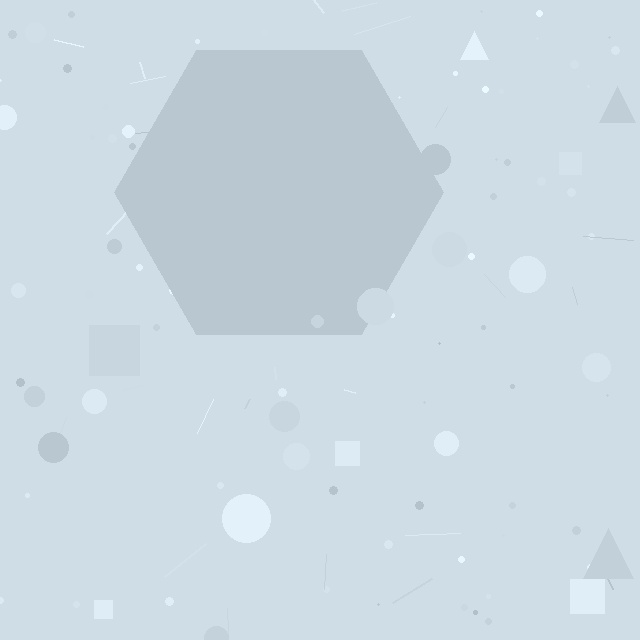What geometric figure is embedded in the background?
A hexagon is embedded in the background.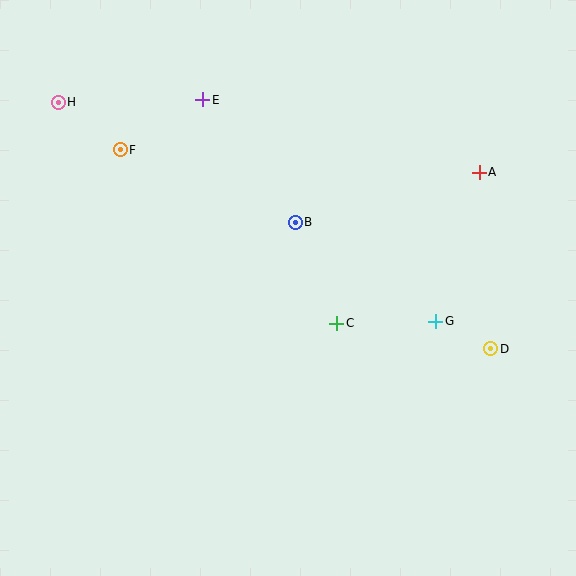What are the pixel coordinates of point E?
Point E is at (203, 100).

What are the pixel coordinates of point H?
Point H is at (58, 102).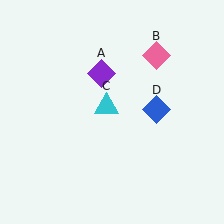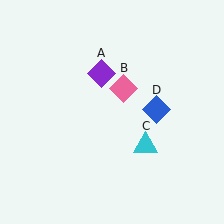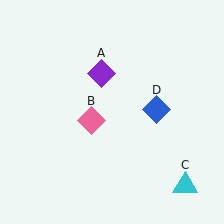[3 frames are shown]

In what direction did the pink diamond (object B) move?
The pink diamond (object B) moved down and to the left.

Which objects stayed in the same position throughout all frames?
Purple diamond (object A) and blue diamond (object D) remained stationary.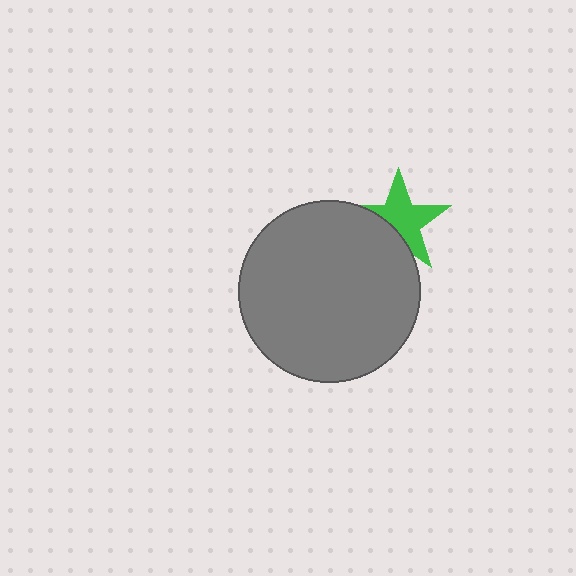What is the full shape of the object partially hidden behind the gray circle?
The partially hidden object is a green star.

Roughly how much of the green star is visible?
Most of it is visible (roughly 66%).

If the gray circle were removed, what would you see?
You would see the complete green star.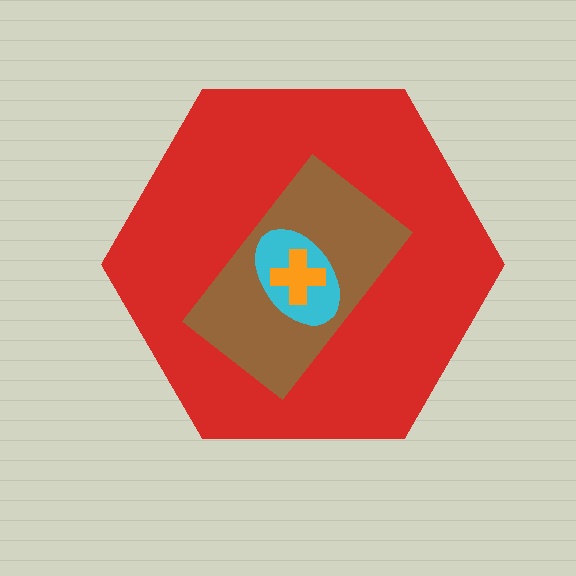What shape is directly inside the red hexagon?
The brown rectangle.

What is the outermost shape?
The red hexagon.